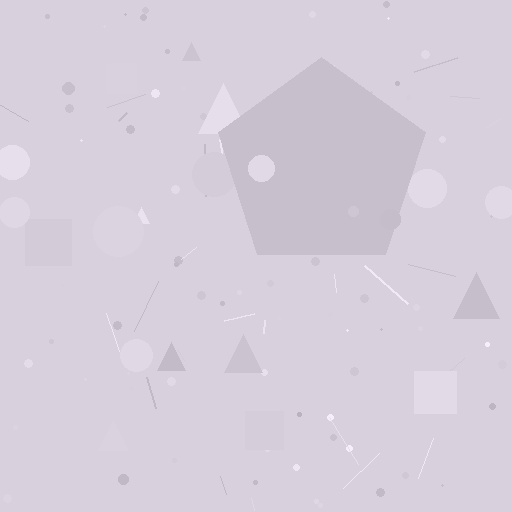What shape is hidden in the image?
A pentagon is hidden in the image.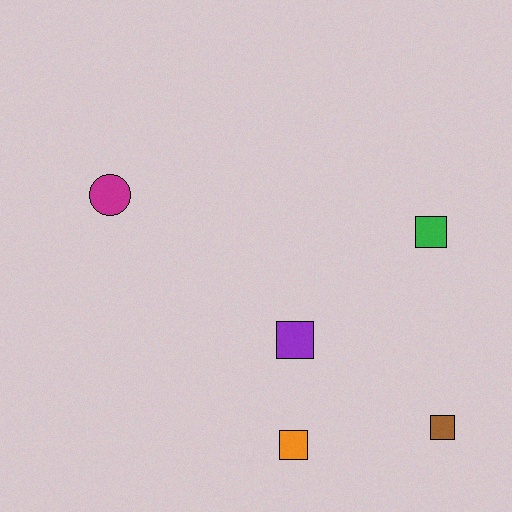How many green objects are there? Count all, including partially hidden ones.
There is 1 green object.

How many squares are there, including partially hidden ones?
There are 4 squares.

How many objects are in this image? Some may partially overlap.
There are 5 objects.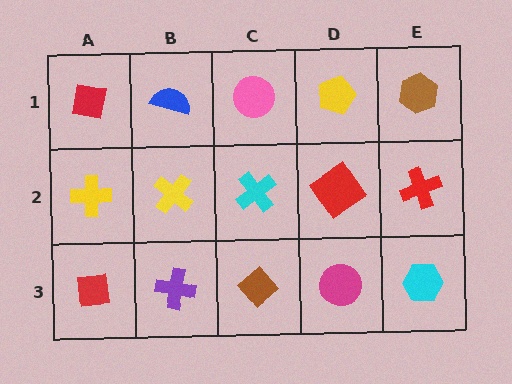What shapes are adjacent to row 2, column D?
A yellow pentagon (row 1, column D), a magenta circle (row 3, column D), a cyan cross (row 2, column C), a red cross (row 2, column E).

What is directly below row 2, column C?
A brown diamond.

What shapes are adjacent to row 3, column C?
A cyan cross (row 2, column C), a purple cross (row 3, column B), a magenta circle (row 3, column D).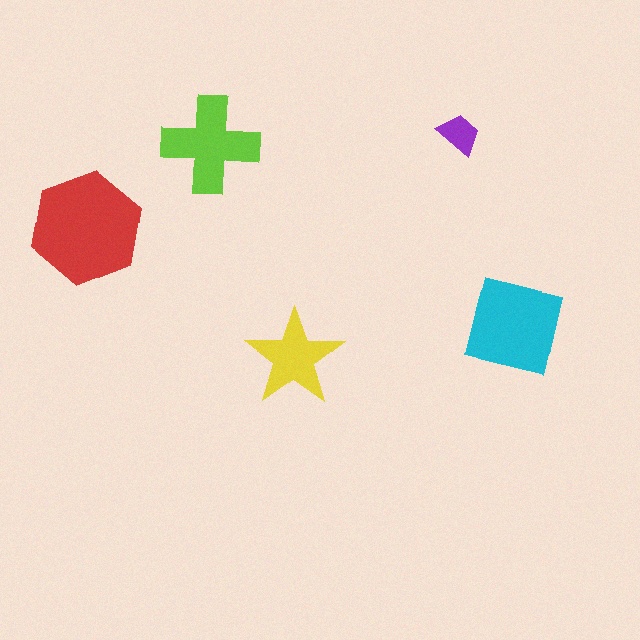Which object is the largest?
The red hexagon.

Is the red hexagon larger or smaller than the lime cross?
Larger.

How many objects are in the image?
There are 5 objects in the image.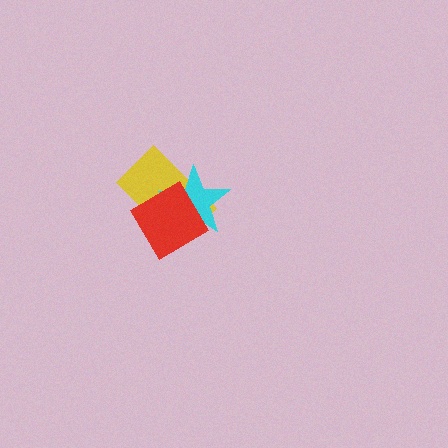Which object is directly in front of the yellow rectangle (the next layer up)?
The cyan star is directly in front of the yellow rectangle.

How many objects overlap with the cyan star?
2 objects overlap with the cyan star.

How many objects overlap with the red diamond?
2 objects overlap with the red diamond.